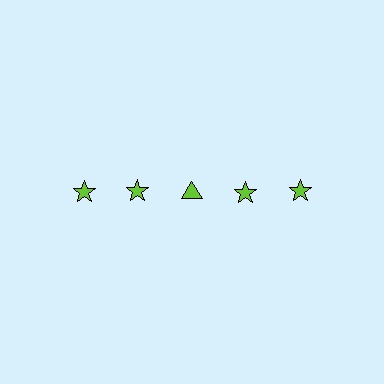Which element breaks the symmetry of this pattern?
The lime triangle in the top row, center column breaks the symmetry. All other shapes are lime stars.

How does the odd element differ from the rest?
It has a different shape: triangle instead of star.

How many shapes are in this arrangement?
There are 5 shapes arranged in a grid pattern.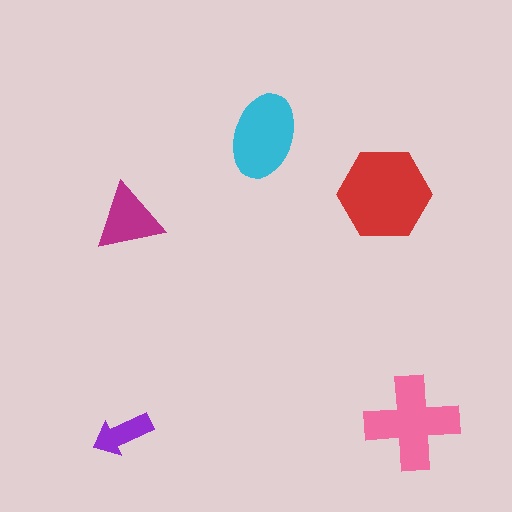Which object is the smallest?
The purple arrow.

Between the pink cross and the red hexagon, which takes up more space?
The red hexagon.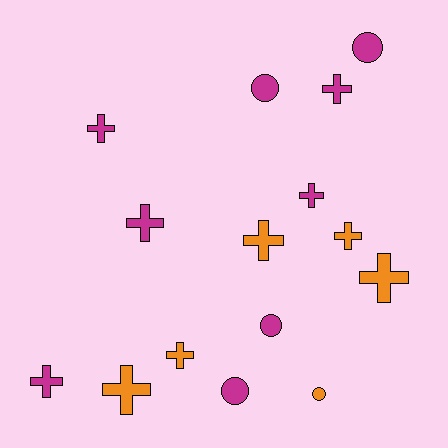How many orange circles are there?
There is 1 orange circle.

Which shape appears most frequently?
Cross, with 10 objects.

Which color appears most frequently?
Magenta, with 9 objects.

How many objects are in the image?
There are 15 objects.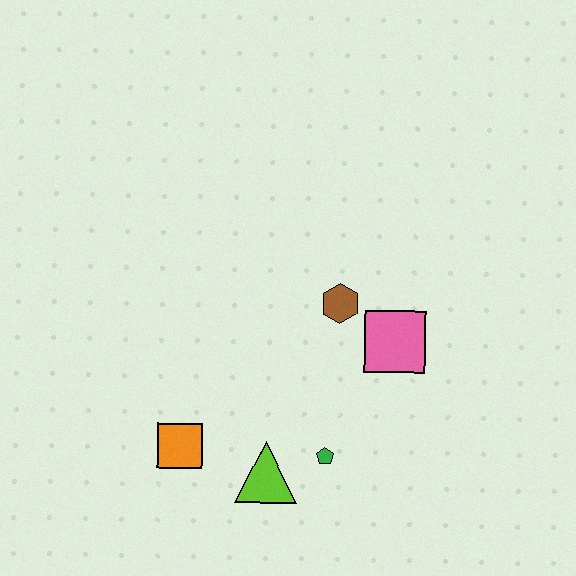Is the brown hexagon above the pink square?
Yes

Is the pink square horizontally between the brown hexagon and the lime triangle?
No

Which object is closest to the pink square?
The brown hexagon is closest to the pink square.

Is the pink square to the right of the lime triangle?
Yes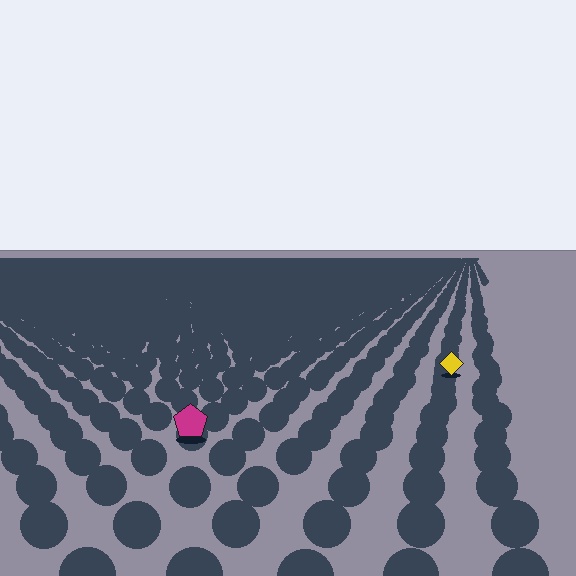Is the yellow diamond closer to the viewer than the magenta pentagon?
No. The magenta pentagon is closer — you can tell from the texture gradient: the ground texture is coarser near it.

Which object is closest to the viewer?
The magenta pentagon is closest. The texture marks near it are larger and more spread out.